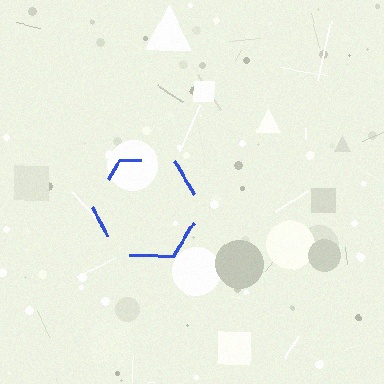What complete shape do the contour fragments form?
The contour fragments form a hexagon.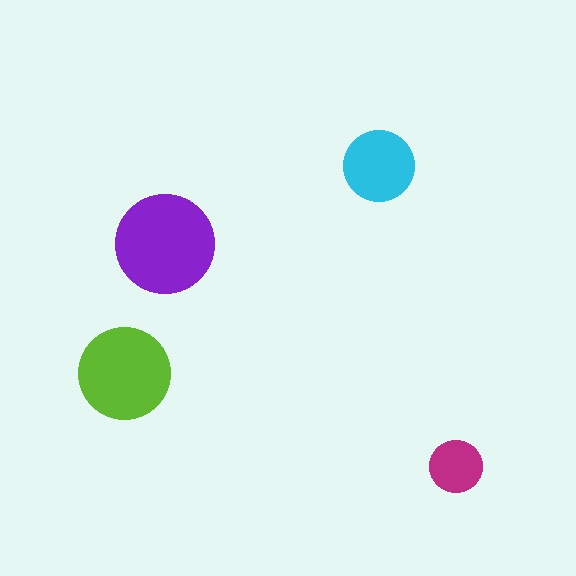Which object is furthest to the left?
The lime circle is leftmost.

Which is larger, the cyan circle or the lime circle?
The lime one.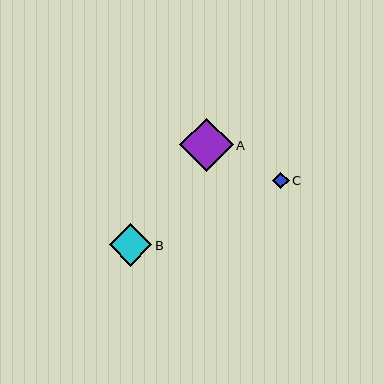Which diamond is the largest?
Diamond A is the largest with a size of approximately 53 pixels.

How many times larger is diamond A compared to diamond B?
Diamond A is approximately 1.3 times the size of diamond B.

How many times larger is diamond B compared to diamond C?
Diamond B is approximately 2.6 times the size of diamond C.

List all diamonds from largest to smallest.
From largest to smallest: A, B, C.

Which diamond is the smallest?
Diamond C is the smallest with a size of approximately 16 pixels.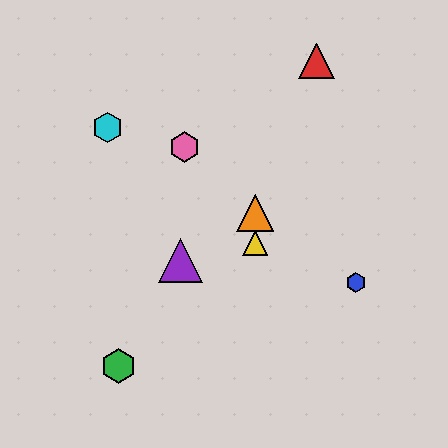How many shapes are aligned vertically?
2 shapes (the yellow triangle, the orange triangle) are aligned vertically.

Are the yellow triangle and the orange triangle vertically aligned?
Yes, both are at x≈255.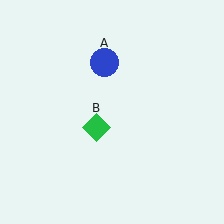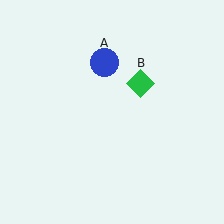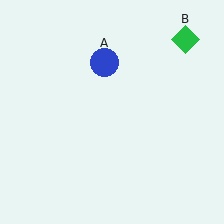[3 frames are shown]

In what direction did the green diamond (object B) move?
The green diamond (object B) moved up and to the right.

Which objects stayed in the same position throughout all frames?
Blue circle (object A) remained stationary.